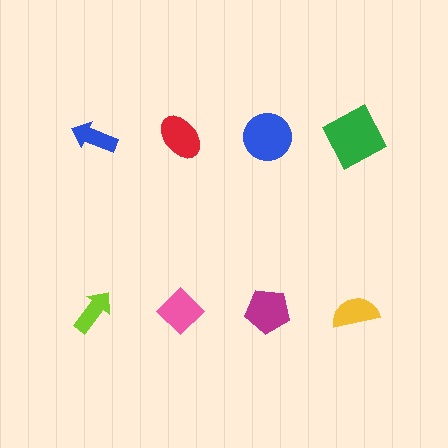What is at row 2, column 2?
A pink diamond.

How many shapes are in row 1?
4 shapes.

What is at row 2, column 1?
A lime arrow.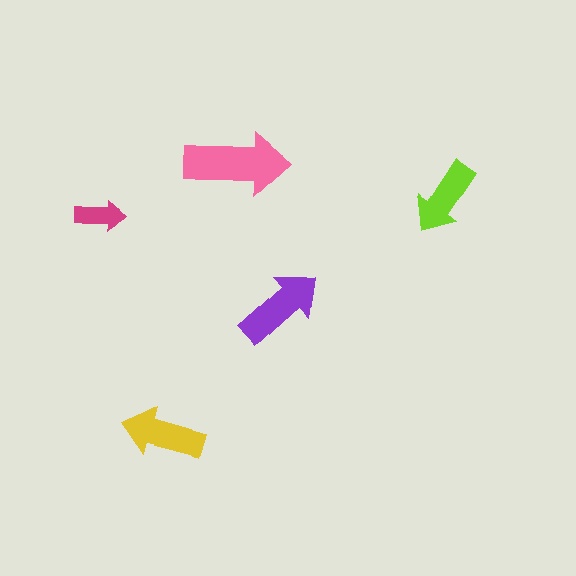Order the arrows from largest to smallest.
the pink one, the purple one, the yellow one, the lime one, the magenta one.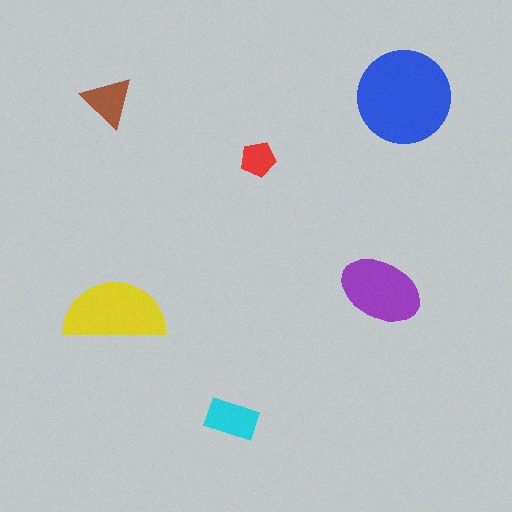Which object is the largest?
The blue circle.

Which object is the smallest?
The red pentagon.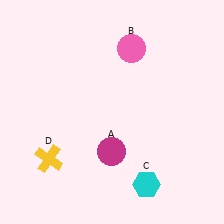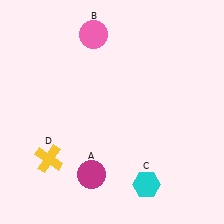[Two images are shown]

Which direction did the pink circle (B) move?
The pink circle (B) moved left.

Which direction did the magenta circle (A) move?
The magenta circle (A) moved down.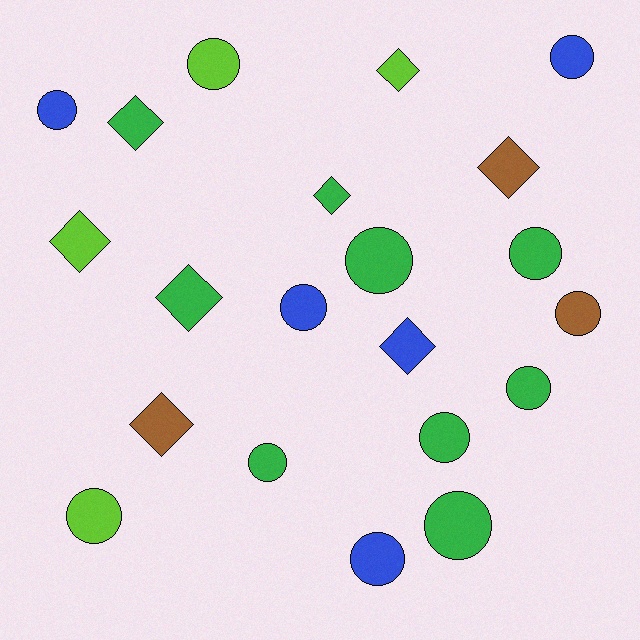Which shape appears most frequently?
Circle, with 13 objects.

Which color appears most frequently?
Green, with 9 objects.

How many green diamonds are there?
There are 3 green diamonds.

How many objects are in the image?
There are 21 objects.